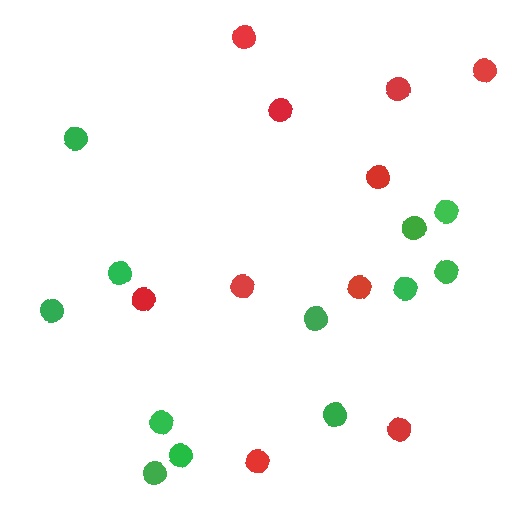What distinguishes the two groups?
There are 2 groups: one group of red circles (10) and one group of green circles (12).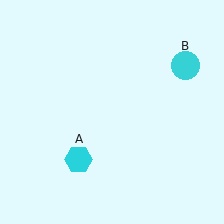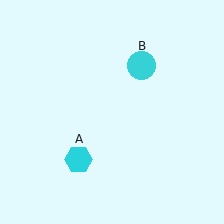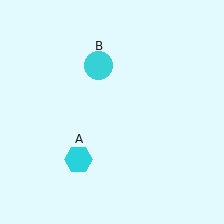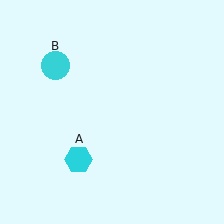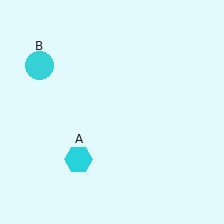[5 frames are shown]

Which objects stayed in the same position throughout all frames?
Cyan hexagon (object A) remained stationary.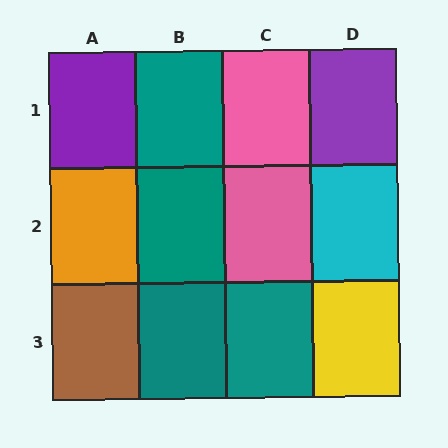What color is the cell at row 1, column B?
Teal.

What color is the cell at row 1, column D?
Purple.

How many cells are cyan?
1 cell is cyan.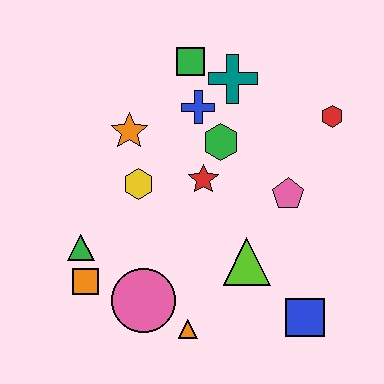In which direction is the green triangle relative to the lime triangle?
The green triangle is to the left of the lime triangle.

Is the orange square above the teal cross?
No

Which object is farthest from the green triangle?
The red hexagon is farthest from the green triangle.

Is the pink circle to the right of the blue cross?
No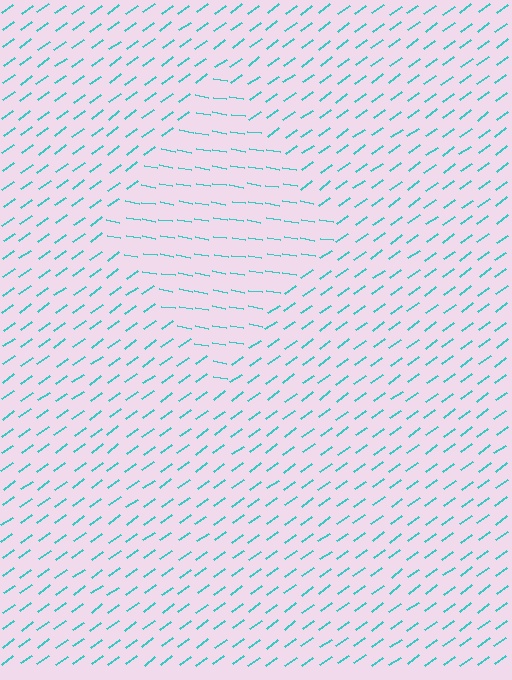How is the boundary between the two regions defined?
The boundary is defined purely by a change in line orientation (approximately 45 degrees difference). All lines are the same color and thickness.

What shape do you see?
I see a diamond.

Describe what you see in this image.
The image is filled with small cyan line segments. A diamond region in the image has lines oriented differently from the surrounding lines, creating a visible texture boundary.